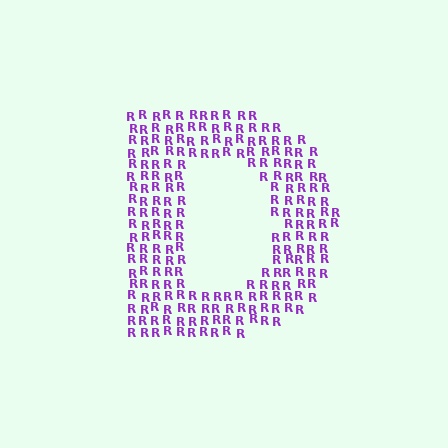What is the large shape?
The large shape is the letter D.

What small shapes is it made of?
It is made of small letter R's.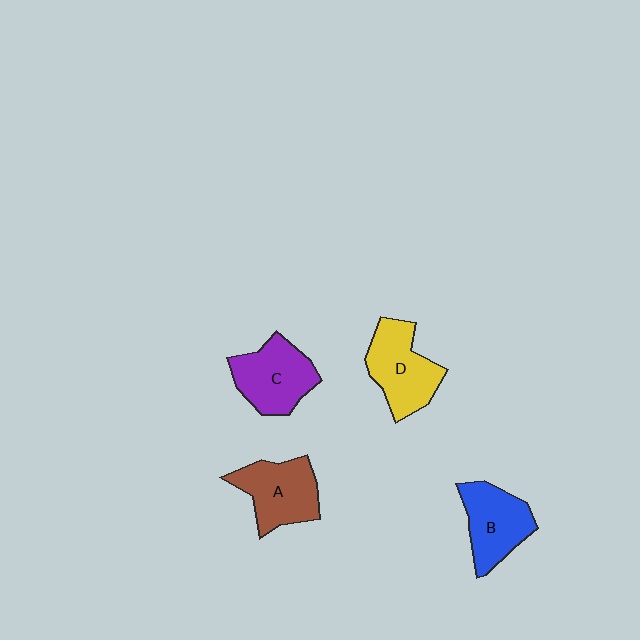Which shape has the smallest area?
Shape B (blue).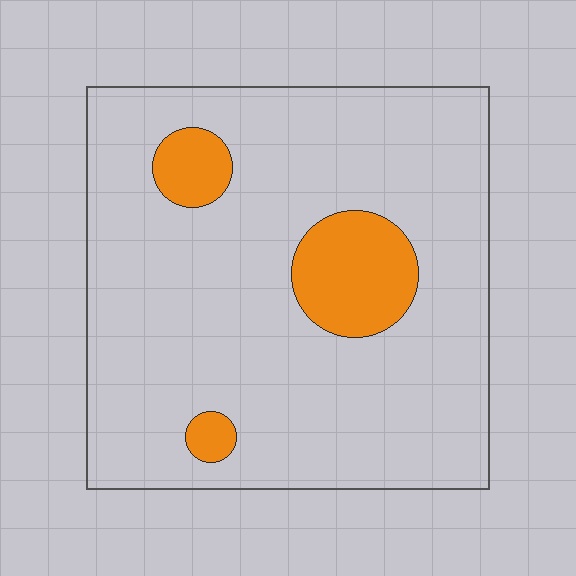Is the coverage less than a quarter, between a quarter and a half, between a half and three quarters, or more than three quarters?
Less than a quarter.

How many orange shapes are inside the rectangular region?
3.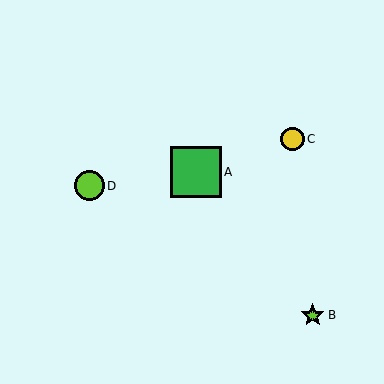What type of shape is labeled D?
Shape D is a lime circle.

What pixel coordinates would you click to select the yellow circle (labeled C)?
Click at (292, 139) to select the yellow circle C.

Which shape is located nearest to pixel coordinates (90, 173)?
The lime circle (labeled D) at (89, 186) is nearest to that location.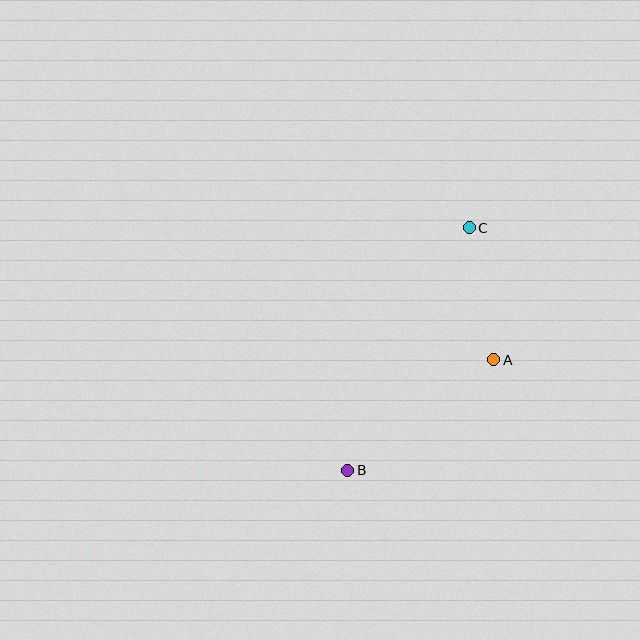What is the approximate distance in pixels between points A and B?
The distance between A and B is approximately 183 pixels.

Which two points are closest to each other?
Points A and C are closest to each other.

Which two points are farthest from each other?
Points B and C are farthest from each other.